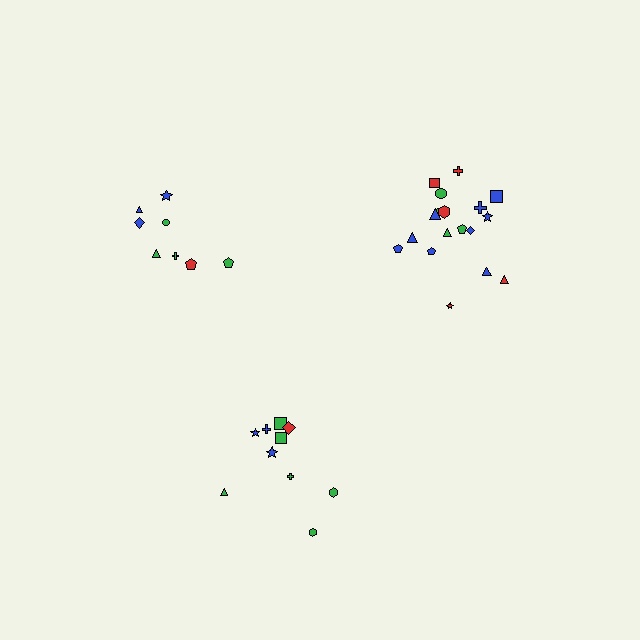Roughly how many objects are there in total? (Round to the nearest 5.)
Roughly 35 objects in total.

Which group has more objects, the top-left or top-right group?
The top-right group.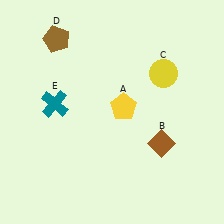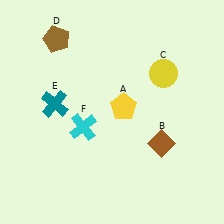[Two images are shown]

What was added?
A cyan cross (F) was added in Image 2.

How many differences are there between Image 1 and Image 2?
There is 1 difference between the two images.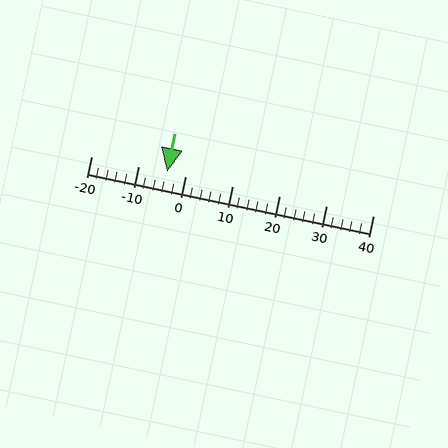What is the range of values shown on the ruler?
The ruler shows values from -20 to 40.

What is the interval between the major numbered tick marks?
The major tick marks are spaced 10 units apart.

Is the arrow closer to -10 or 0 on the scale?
The arrow is closer to 0.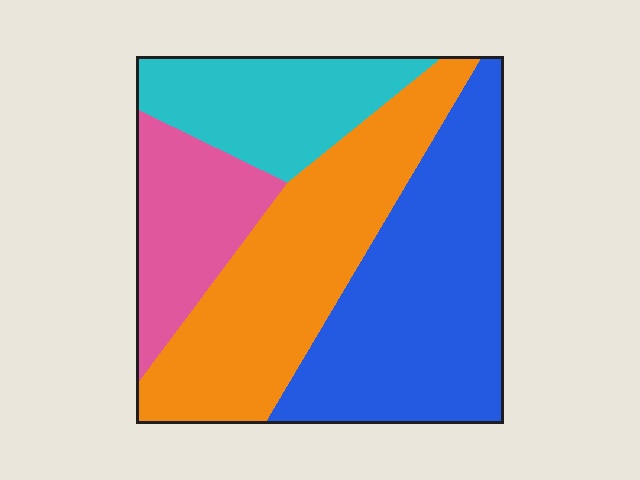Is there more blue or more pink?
Blue.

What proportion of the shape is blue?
Blue covers around 35% of the shape.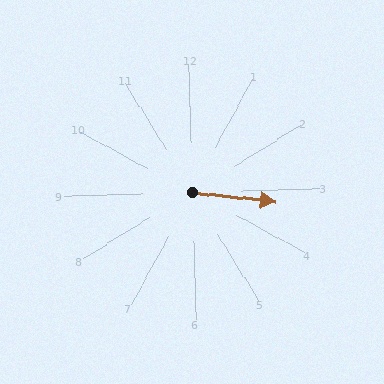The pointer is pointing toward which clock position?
Roughly 3 o'clock.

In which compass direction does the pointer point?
East.